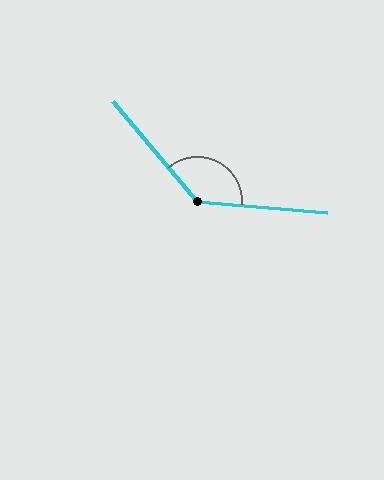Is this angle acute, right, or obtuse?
It is obtuse.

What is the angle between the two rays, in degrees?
Approximately 135 degrees.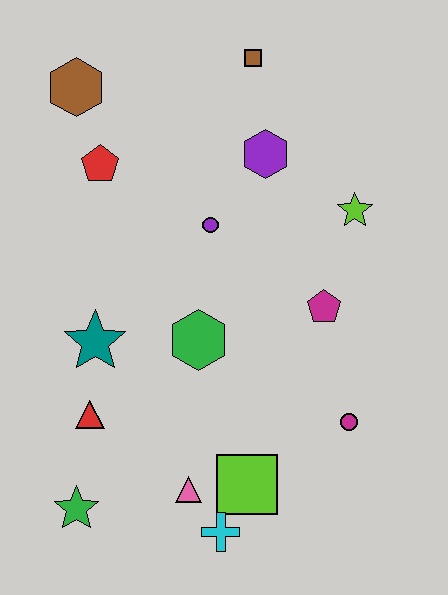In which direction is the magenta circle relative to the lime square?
The magenta circle is to the right of the lime square.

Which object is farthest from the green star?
The brown square is farthest from the green star.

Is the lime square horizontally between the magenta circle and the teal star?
Yes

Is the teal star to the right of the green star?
Yes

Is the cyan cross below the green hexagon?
Yes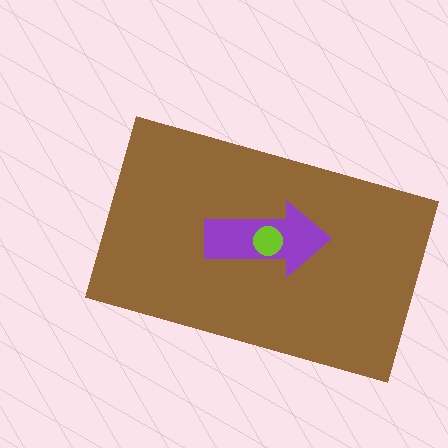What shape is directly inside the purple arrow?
The lime circle.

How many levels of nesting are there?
3.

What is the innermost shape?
The lime circle.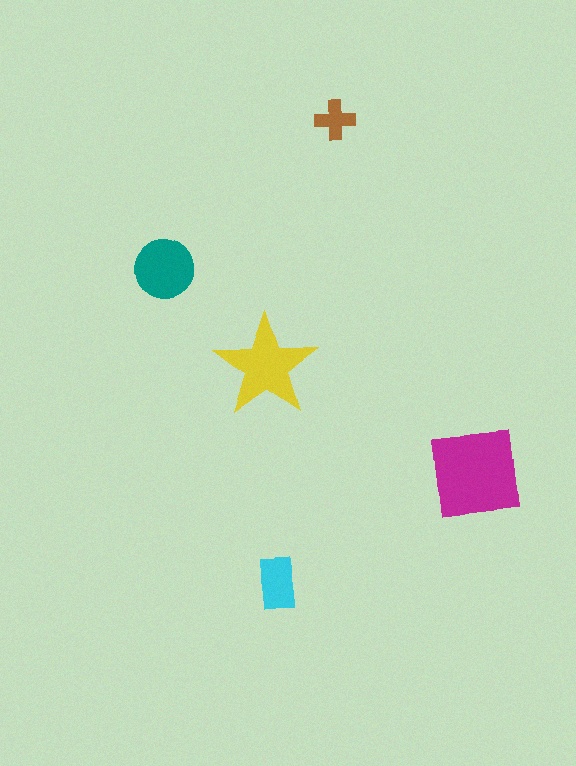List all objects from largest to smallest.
The magenta square, the yellow star, the teal circle, the cyan rectangle, the brown cross.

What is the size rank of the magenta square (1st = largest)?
1st.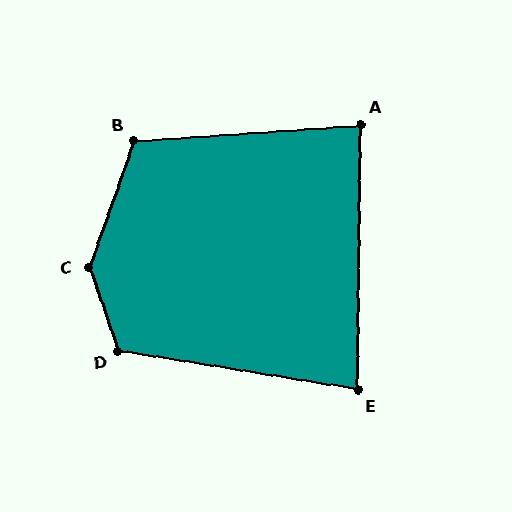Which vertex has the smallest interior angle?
E, at approximately 82 degrees.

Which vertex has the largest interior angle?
C, at approximately 141 degrees.